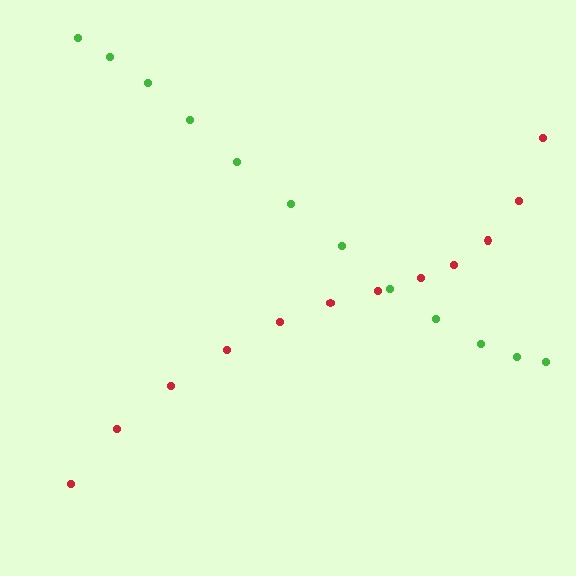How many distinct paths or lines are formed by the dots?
There are 2 distinct paths.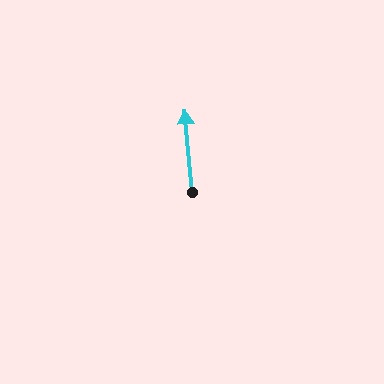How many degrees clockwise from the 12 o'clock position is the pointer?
Approximately 355 degrees.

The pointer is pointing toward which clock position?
Roughly 12 o'clock.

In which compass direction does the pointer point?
North.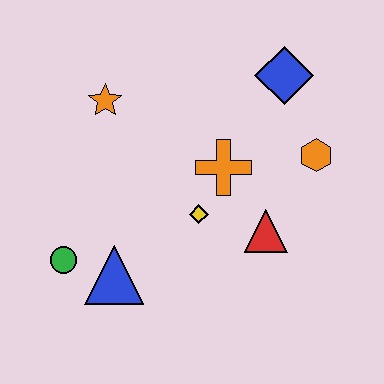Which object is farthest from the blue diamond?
The green circle is farthest from the blue diamond.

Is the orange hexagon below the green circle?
No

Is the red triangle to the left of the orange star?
No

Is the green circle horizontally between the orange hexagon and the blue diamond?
No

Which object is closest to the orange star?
The orange cross is closest to the orange star.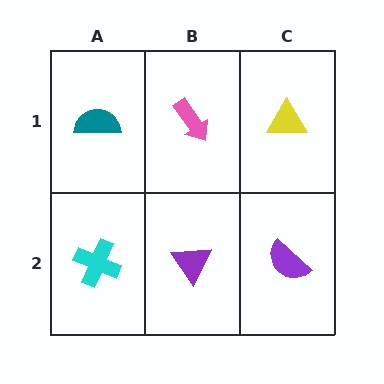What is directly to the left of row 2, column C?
A purple triangle.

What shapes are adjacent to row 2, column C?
A yellow triangle (row 1, column C), a purple triangle (row 2, column B).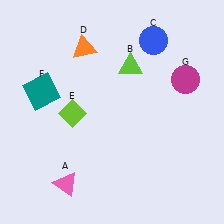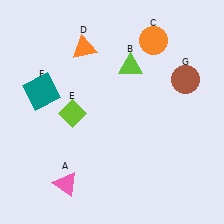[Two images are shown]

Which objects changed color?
C changed from blue to orange. G changed from magenta to brown.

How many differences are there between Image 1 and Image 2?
There are 2 differences between the two images.